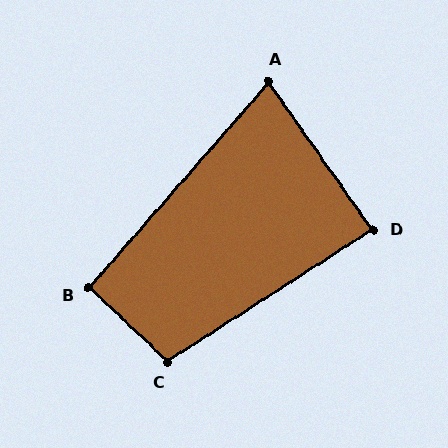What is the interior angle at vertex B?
Approximately 92 degrees (approximately right).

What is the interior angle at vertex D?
Approximately 88 degrees (approximately right).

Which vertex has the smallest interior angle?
A, at approximately 76 degrees.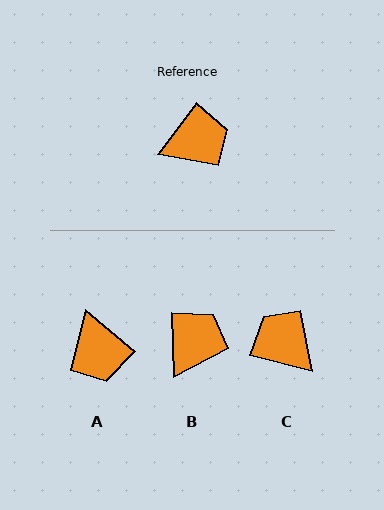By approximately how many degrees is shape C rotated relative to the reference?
Approximately 112 degrees counter-clockwise.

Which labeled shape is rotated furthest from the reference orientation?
C, about 112 degrees away.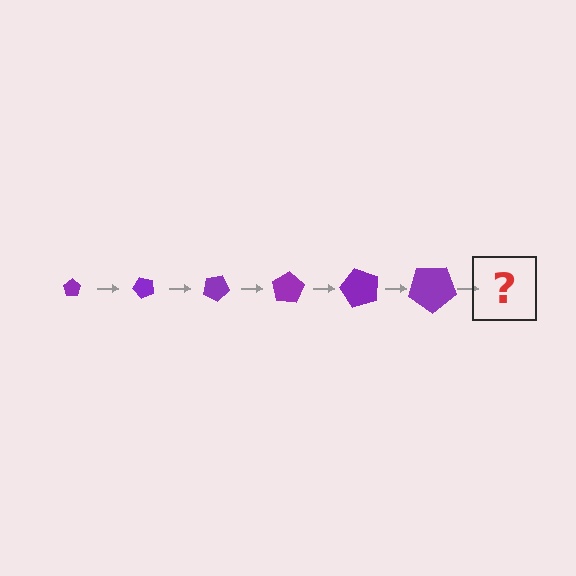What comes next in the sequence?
The next element should be a pentagon, larger than the previous one and rotated 300 degrees from the start.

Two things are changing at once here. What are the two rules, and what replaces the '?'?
The two rules are that the pentagon grows larger each step and it rotates 50 degrees each step. The '?' should be a pentagon, larger than the previous one and rotated 300 degrees from the start.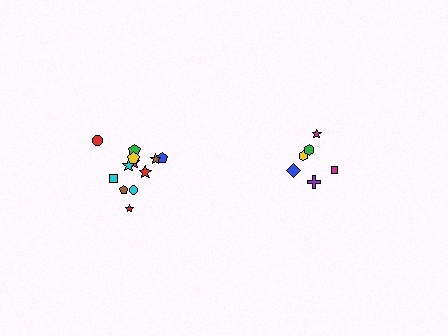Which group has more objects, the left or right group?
The left group.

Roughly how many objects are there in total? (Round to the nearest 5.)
Roughly 20 objects in total.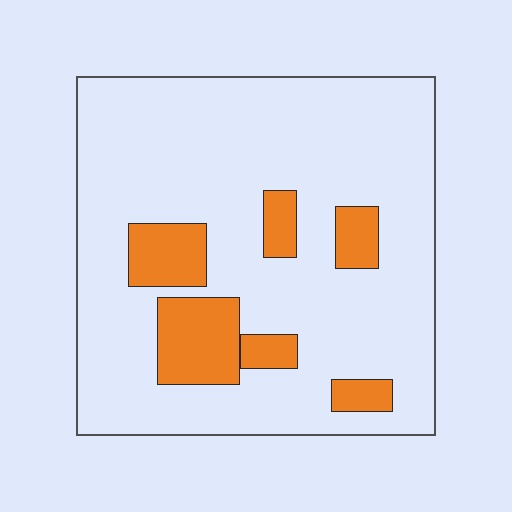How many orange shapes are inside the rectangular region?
6.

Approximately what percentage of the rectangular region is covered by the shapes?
Approximately 15%.